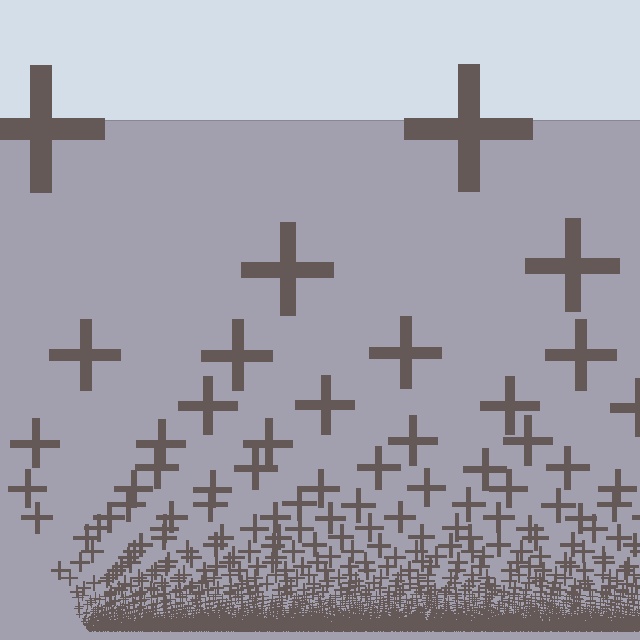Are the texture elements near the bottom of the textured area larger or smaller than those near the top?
Smaller. The gradient is inverted — elements near the bottom are smaller and denser.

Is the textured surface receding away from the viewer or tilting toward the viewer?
The surface appears to tilt toward the viewer. Texture elements get larger and sparser toward the top.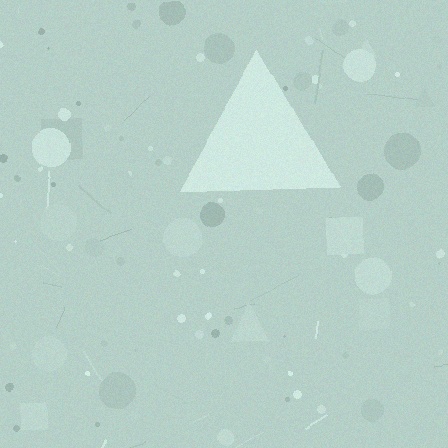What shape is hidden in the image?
A triangle is hidden in the image.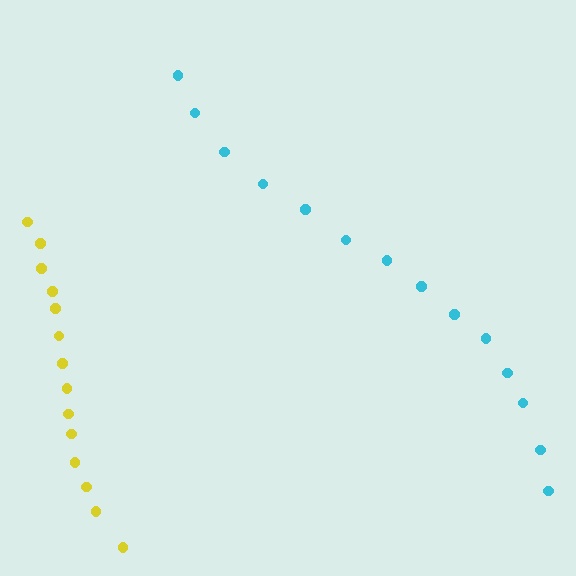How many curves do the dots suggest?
There are 2 distinct paths.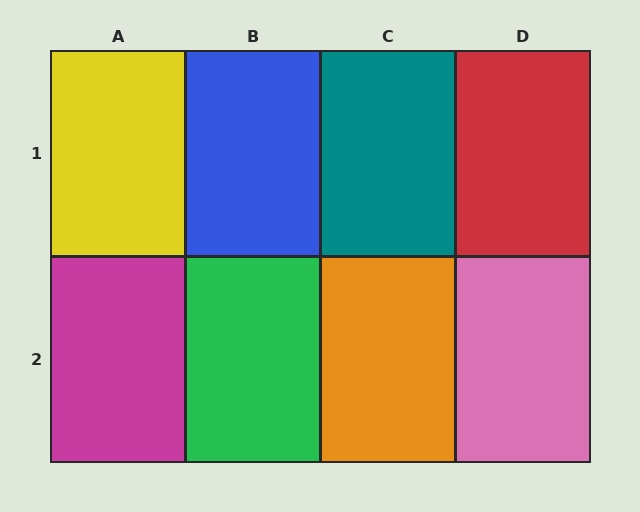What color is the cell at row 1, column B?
Blue.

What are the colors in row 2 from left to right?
Magenta, green, orange, pink.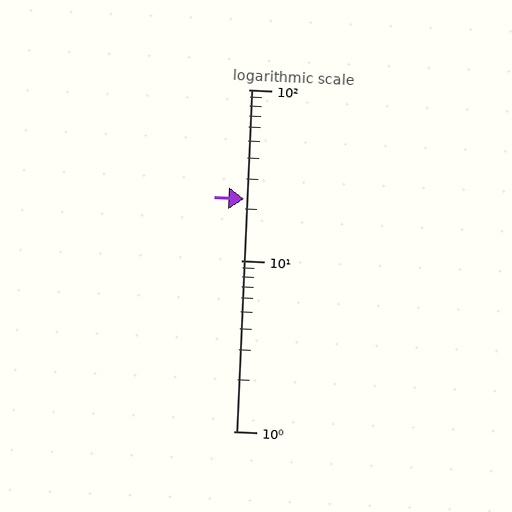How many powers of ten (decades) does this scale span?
The scale spans 2 decades, from 1 to 100.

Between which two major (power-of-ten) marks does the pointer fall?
The pointer is between 10 and 100.